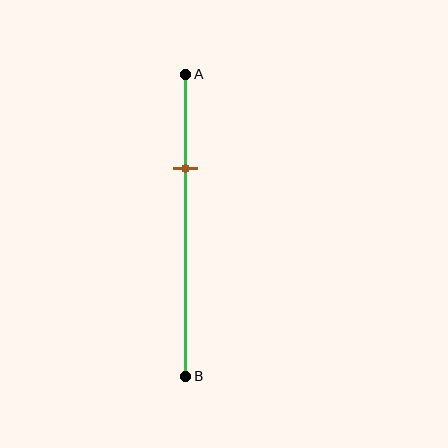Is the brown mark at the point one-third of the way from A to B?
Yes, the mark is approximately at the one-third point.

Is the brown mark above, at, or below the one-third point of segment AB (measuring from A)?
The brown mark is approximately at the one-third point of segment AB.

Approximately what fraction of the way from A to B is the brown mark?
The brown mark is approximately 30% of the way from A to B.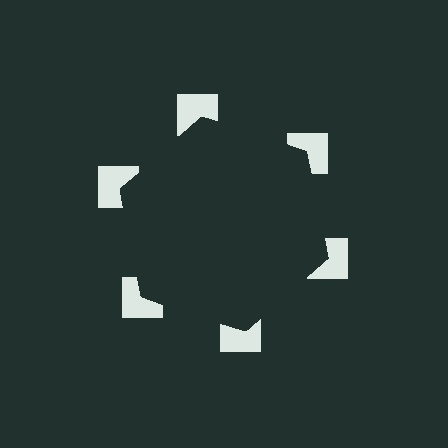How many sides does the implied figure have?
6 sides.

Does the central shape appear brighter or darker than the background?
It typically appears slightly darker than the background, even though no actual brightness change is drawn.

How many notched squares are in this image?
There are 6 — one at each vertex of the illusory hexagon.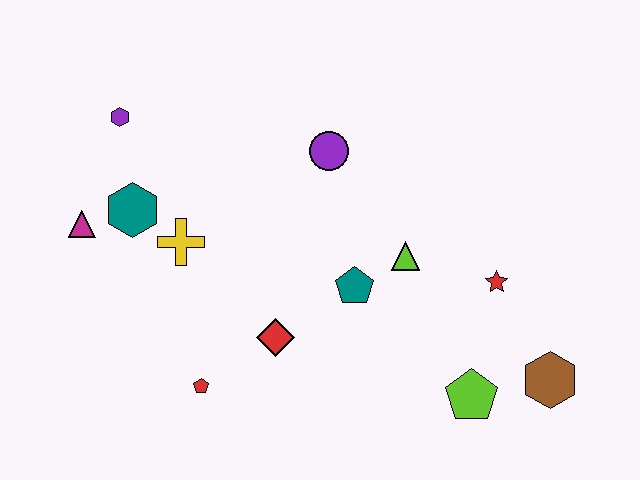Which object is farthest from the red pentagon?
The brown hexagon is farthest from the red pentagon.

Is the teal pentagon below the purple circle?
Yes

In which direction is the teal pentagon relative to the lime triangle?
The teal pentagon is to the left of the lime triangle.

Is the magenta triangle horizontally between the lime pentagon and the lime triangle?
No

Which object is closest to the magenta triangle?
The teal hexagon is closest to the magenta triangle.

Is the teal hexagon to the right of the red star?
No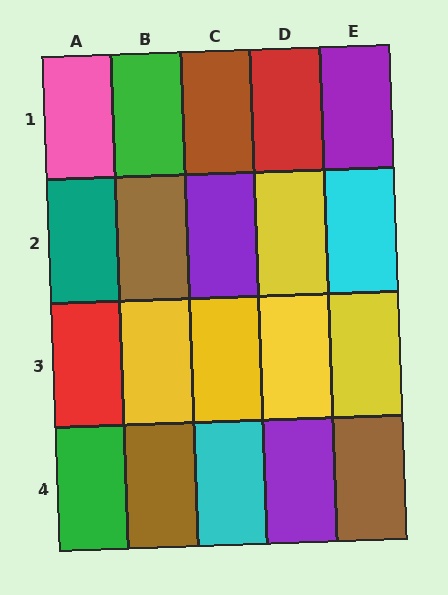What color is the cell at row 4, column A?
Green.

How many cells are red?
2 cells are red.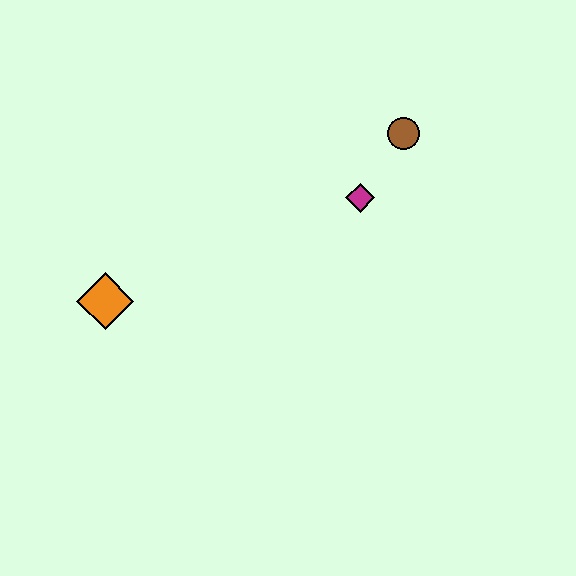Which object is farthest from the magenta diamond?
The orange diamond is farthest from the magenta diamond.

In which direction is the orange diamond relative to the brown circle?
The orange diamond is to the left of the brown circle.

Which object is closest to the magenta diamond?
The brown circle is closest to the magenta diamond.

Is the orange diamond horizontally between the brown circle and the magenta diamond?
No